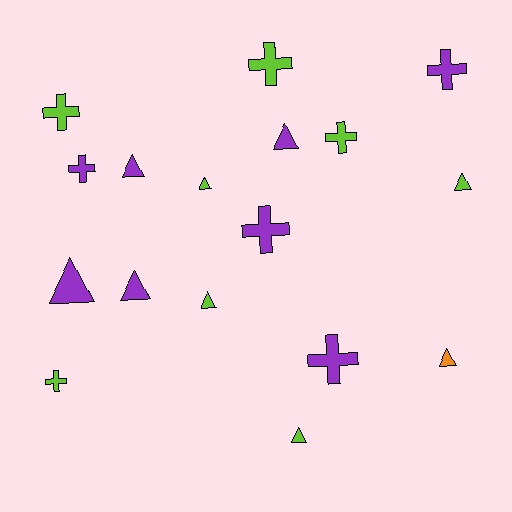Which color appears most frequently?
Lime, with 8 objects.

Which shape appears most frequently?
Triangle, with 9 objects.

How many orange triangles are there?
There is 1 orange triangle.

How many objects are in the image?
There are 17 objects.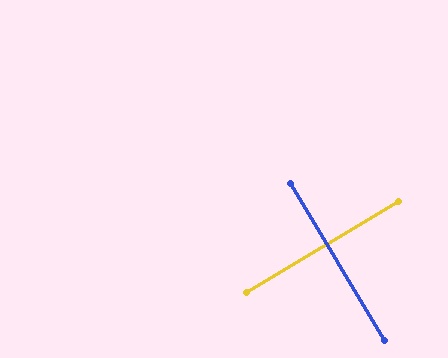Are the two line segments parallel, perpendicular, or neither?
Perpendicular — they meet at approximately 90°.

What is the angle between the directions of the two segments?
Approximately 90 degrees.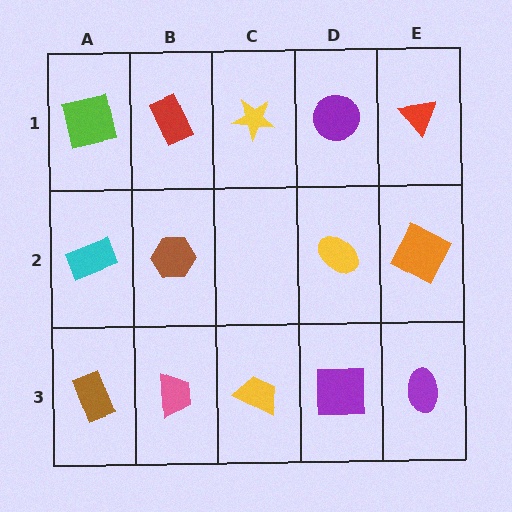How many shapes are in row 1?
5 shapes.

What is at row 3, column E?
A purple ellipse.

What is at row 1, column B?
A red rectangle.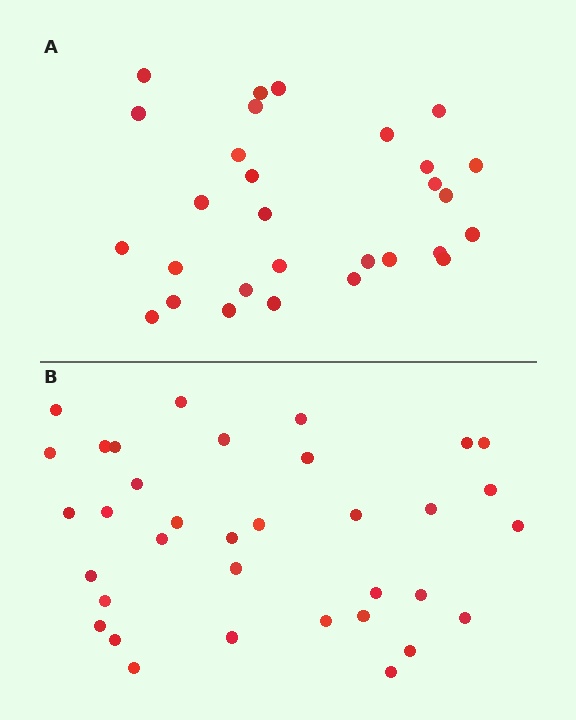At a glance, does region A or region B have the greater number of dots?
Region B (the bottom region) has more dots.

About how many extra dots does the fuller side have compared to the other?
Region B has about 6 more dots than region A.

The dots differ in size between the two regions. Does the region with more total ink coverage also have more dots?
No. Region A has more total ink coverage because its dots are larger, but region B actually contains more individual dots. Total area can be misleading — the number of items is what matters here.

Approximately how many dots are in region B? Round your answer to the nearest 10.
About 40 dots. (The exact count is 35, which rounds to 40.)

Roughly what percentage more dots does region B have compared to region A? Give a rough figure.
About 20% more.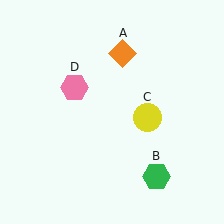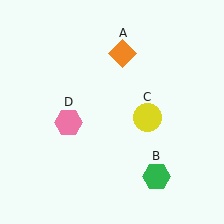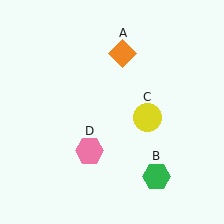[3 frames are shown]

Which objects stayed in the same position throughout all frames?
Orange diamond (object A) and green hexagon (object B) and yellow circle (object C) remained stationary.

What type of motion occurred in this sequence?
The pink hexagon (object D) rotated counterclockwise around the center of the scene.